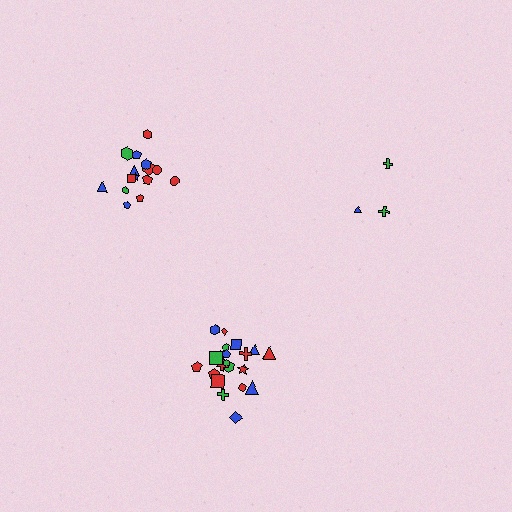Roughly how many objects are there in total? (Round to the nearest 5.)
Roughly 40 objects in total.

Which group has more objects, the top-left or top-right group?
The top-left group.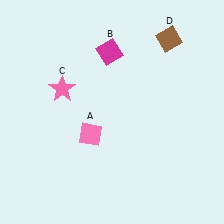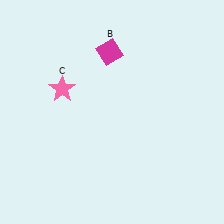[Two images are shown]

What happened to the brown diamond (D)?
The brown diamond (D) was removed in Image 2. It was in the top-right area of Image 1.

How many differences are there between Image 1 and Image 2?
There are 2 differences between the two images.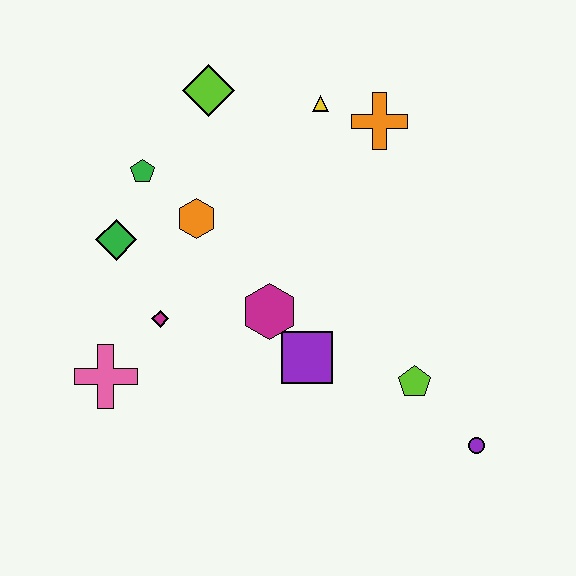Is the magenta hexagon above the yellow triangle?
No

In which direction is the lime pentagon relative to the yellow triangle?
The lime pentagon is below the yellow triangle.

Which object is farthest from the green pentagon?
The purple circle is farthest from the green pentagon.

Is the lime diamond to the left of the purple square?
Yes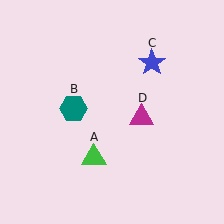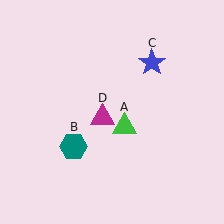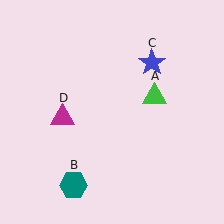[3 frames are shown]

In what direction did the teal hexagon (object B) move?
The teal hexagon (object B) moved down.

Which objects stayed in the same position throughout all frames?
Blue star (object C) remained stationary.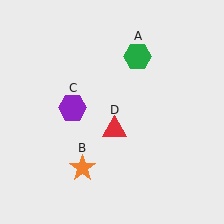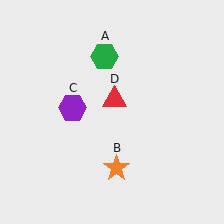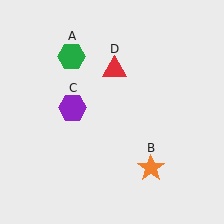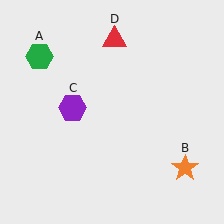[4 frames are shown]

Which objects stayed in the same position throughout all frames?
Purple hexagon (object C) remained stationary.